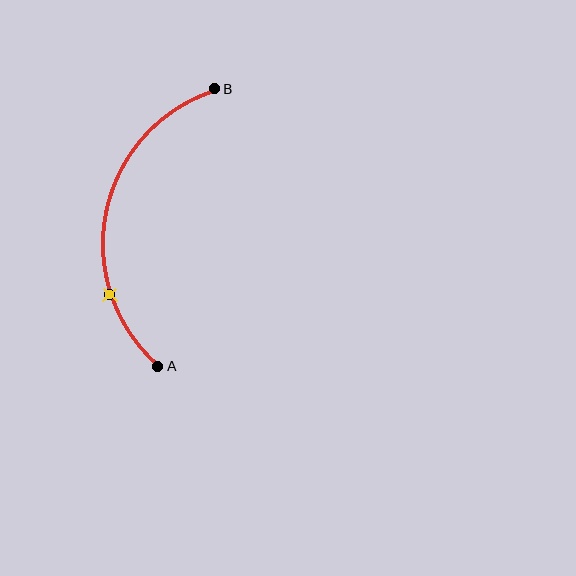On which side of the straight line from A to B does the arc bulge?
The arc bulges to the left of the straight line connecting A and B.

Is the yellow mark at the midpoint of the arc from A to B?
No. The yellow mark lies on the arc but is closer to endpoint A. The arc midpoint would be at the point on the curve equidistant along the arc from both A and B.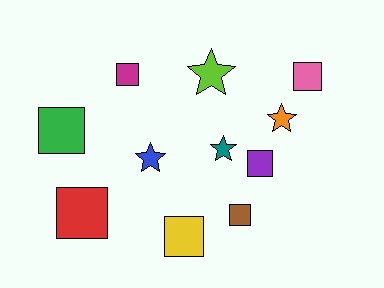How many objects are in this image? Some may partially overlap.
There are 11 objects.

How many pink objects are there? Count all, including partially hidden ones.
There is 1 pink object.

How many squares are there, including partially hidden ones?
There are 7 squares.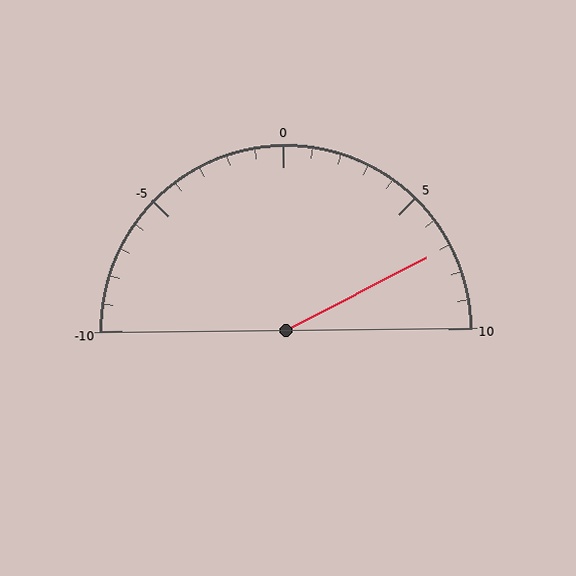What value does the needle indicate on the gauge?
The needle indicates approximately 7.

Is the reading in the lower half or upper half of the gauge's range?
The reading is in the upper half of the range (-10 to 10).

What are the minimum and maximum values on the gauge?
The gauge ranges from -10 to 10.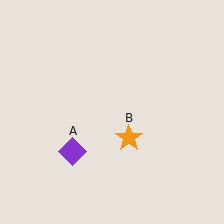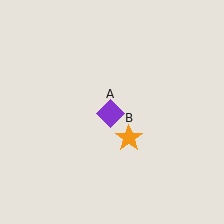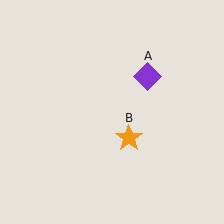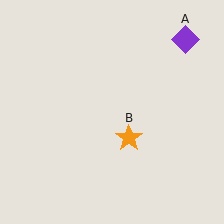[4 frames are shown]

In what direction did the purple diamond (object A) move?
The purple diamond (object A) moved up and to the right.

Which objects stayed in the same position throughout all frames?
Orange star (object B) remained stationary.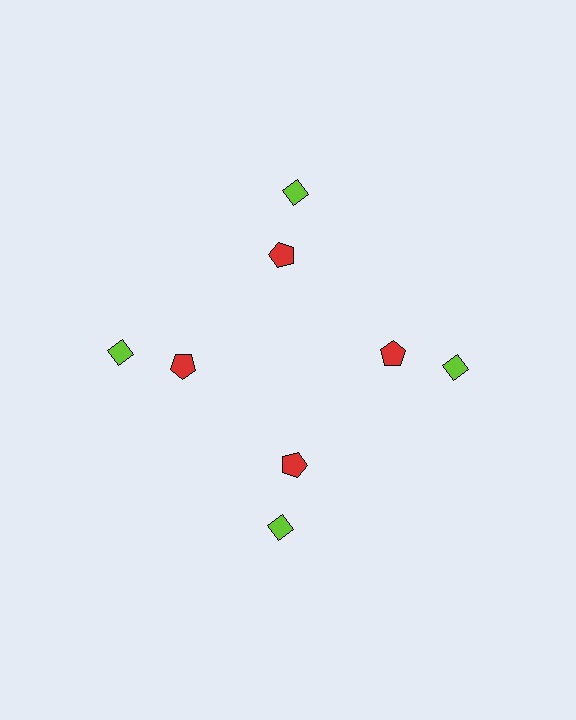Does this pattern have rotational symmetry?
Yes, this pattern has 4-fold rotational symmetry. It looks the same after rotating 90 degrees around the center.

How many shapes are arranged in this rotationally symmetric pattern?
There are 8 shapes, arranged in 4 groups of 2.